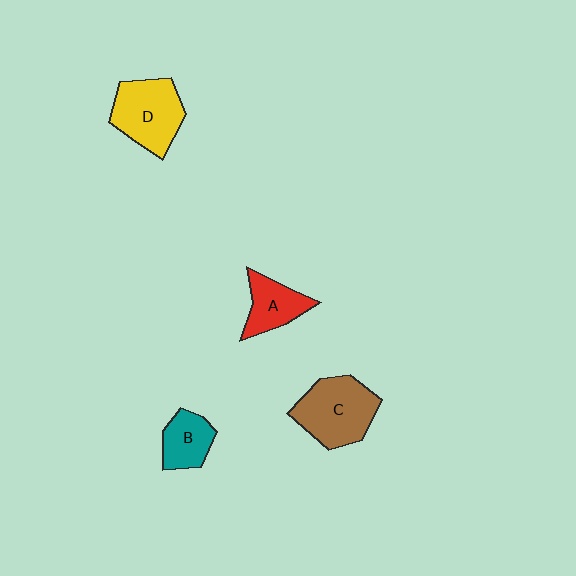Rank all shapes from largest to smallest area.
From largest to smallest: C (brown), D (yellow), A (red), B (teal).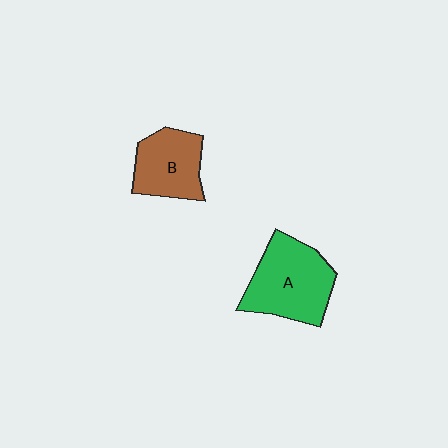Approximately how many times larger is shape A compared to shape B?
Approximately 1.4 times.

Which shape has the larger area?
Shape A (green).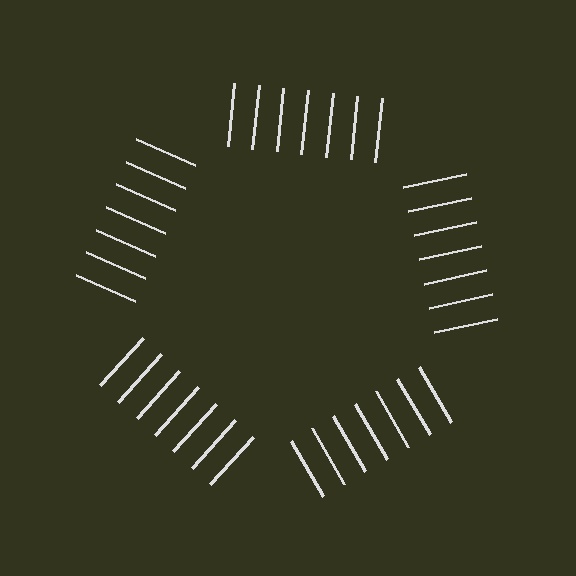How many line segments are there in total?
35 — 7 along each of the 5 edges.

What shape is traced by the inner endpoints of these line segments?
An illusory pentagon — the line segments terminate on its edges but no continuous stroke is drawn.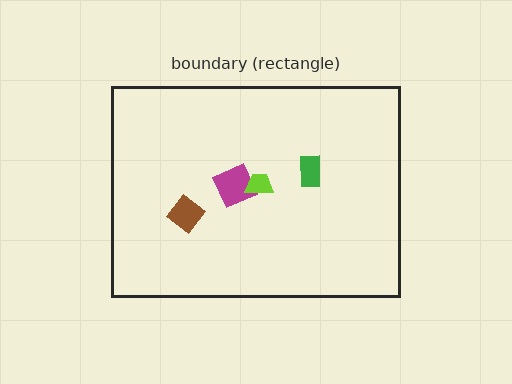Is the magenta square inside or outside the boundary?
Inside.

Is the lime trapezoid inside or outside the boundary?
Inside.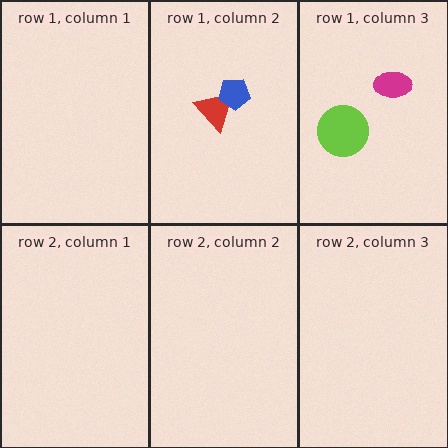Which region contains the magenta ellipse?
The row 1, column 3 region.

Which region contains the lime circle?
The row 1, column 3 region.